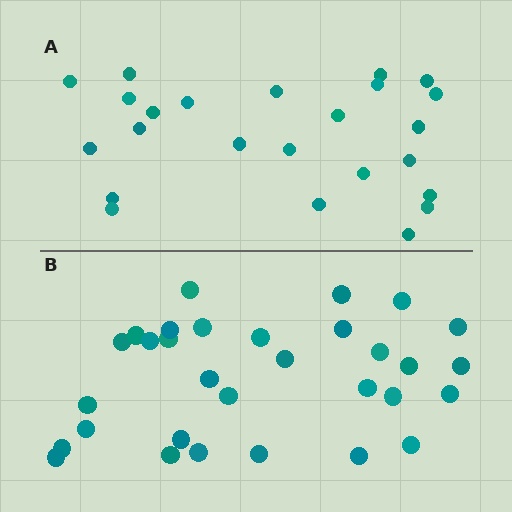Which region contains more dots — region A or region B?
Region B (the bottom region) has more dots.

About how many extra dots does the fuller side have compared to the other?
Region B has roughly 8 or so more dots than region A.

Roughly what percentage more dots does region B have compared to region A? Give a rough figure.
About 30% more.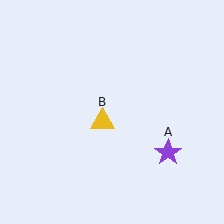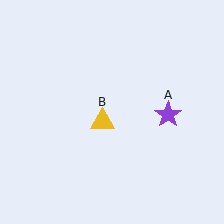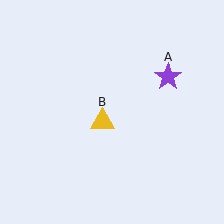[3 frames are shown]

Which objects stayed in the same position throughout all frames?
Yellow triangle (object B) remained stationary.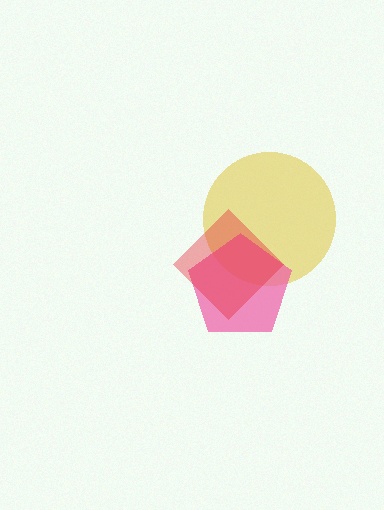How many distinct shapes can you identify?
There are 3 distinct shapes: a yellow circle, a pink pentagon, a red diamond.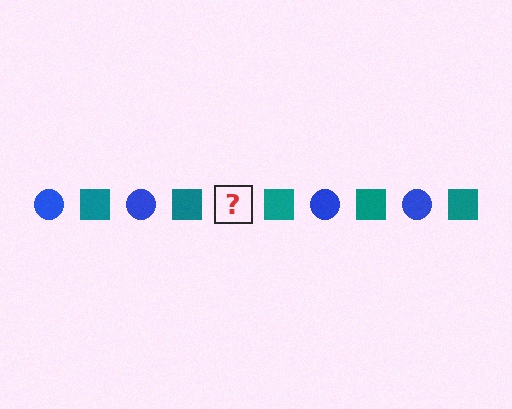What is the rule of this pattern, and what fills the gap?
The rule is that the pattern alternates between blue circle and teal square. The gap should be filled with a blue circle.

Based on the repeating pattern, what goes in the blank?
The blank should be a blue circle.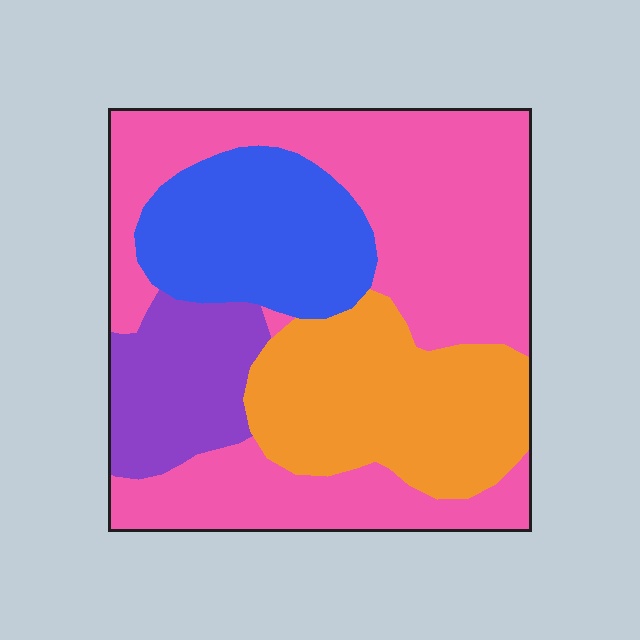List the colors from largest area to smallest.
From largest to smallest: pink, orange, blue, purple.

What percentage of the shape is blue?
Blue takes up less than a quarter of the shape.